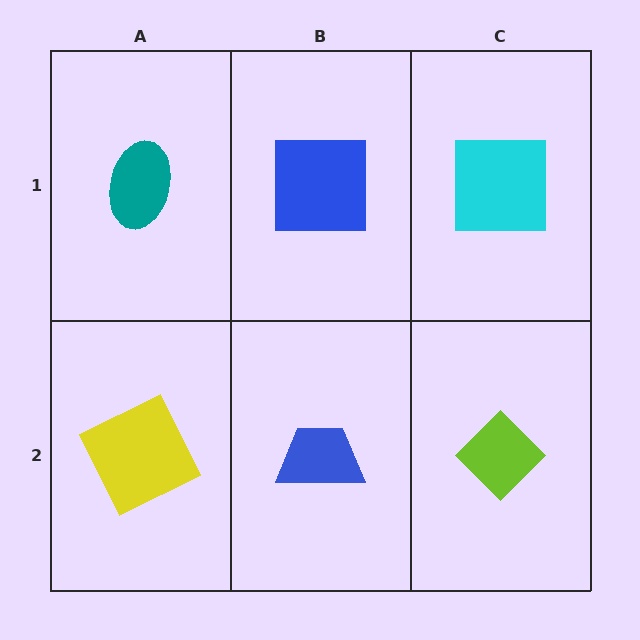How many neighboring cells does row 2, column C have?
2.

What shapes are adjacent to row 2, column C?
A cyan square (row 1, column C), a blue trapezoid (row 2, column B).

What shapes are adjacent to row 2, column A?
A teal ellipse (row 1, column A), a blue trapezoid (row 2, column B).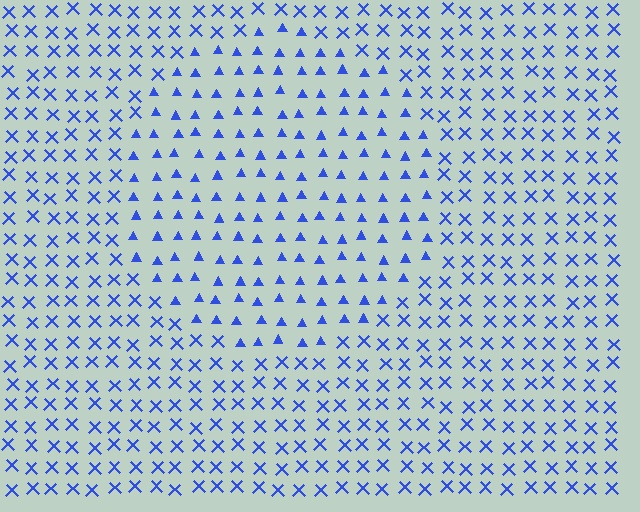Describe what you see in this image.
The image is filled with small blue elements arranged in a uniform grid. A circle-shaped region contains triangles, while the surrounding area contains X marks. The boundary is defined purely by the change in element shape.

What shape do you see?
I see a circle.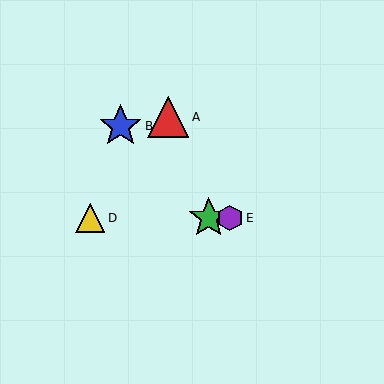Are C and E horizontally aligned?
Yes, both are at y≈218.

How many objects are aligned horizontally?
3 objects (C, D, E) are aligned horizontally.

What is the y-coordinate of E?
Object E is at y≈218.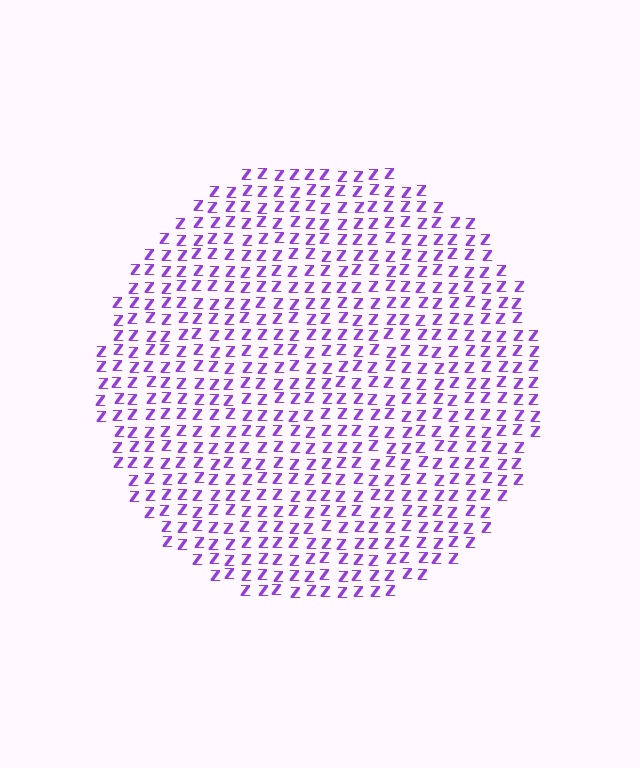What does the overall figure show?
The overall figure shows a circle.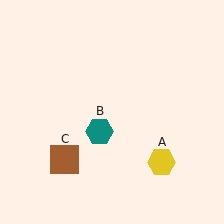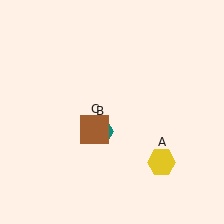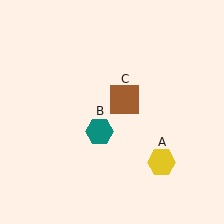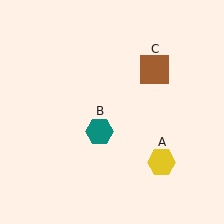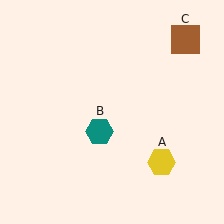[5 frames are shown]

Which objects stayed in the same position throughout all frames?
Yellow hexagon (object A) and teal hexagon (object B) remained stationary.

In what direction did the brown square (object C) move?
The brown square (object C) moved up and to the right.